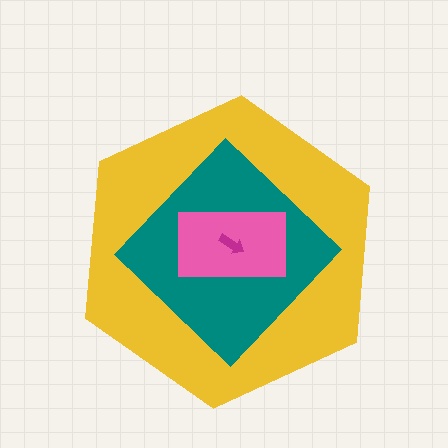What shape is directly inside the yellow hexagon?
The teal diamond.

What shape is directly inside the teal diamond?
The pink rectangle.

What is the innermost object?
The magenta arrow.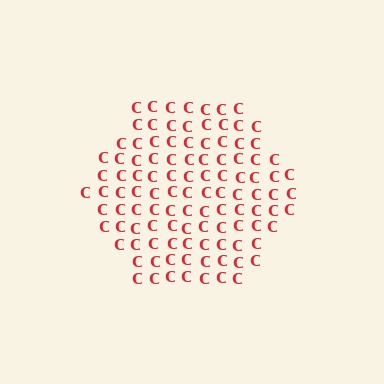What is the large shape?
The large shape is a hexagon.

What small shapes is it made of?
It is made of small letter C's.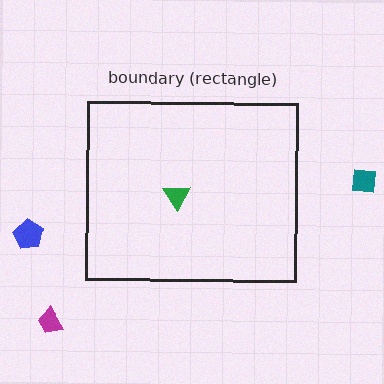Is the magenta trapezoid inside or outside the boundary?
Outside.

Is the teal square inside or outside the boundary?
Outside.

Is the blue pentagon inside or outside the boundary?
Outside.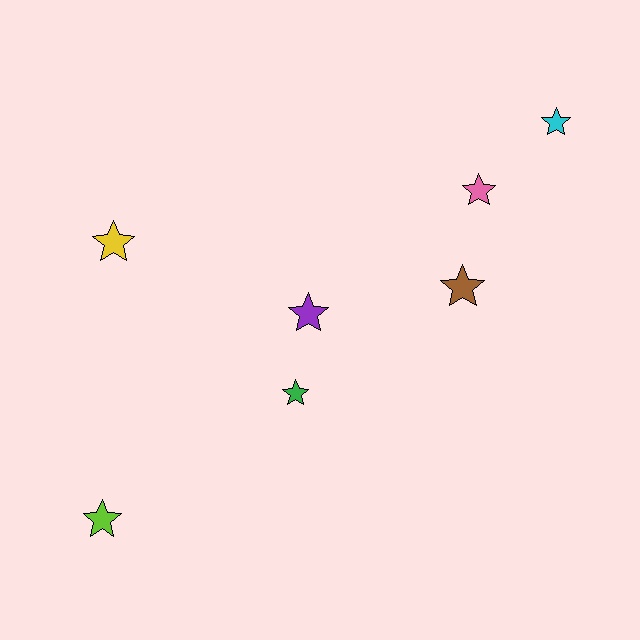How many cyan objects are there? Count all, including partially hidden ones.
There is 1 cyan object.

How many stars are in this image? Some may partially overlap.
There are 7 stars.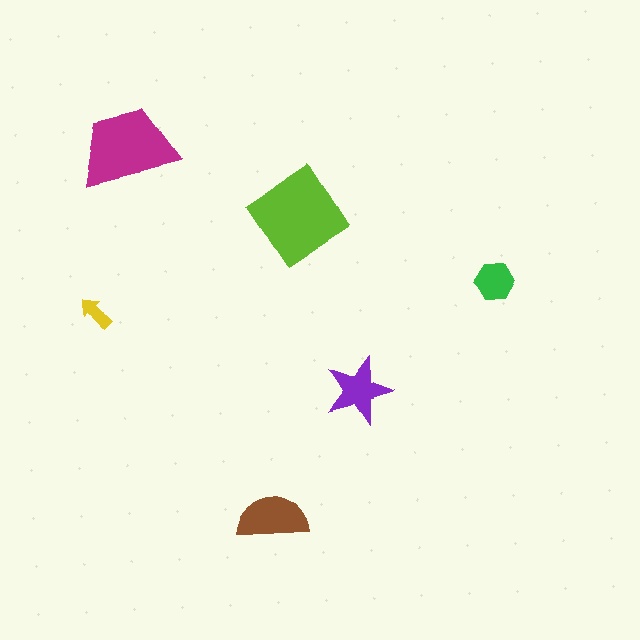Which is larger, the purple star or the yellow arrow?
The purple star.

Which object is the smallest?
The yellow arrow.